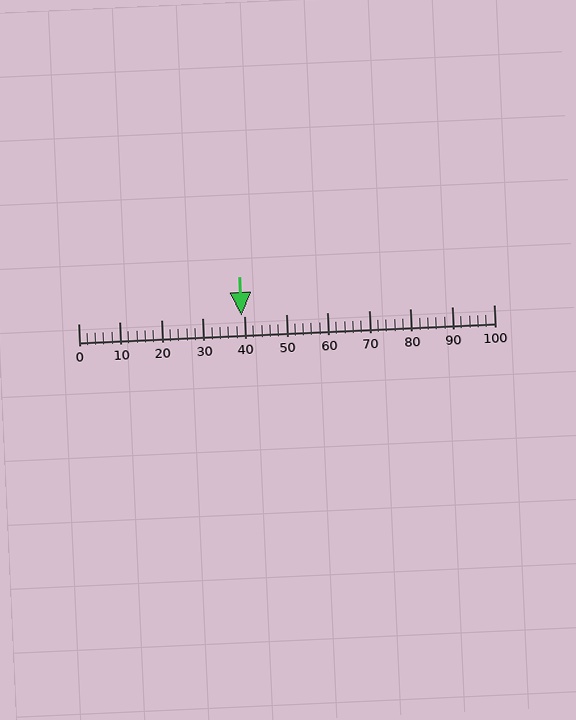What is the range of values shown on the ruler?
The ruler shows values from 0 to 100.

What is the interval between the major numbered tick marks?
The major tick marks are spaced 10 units apart.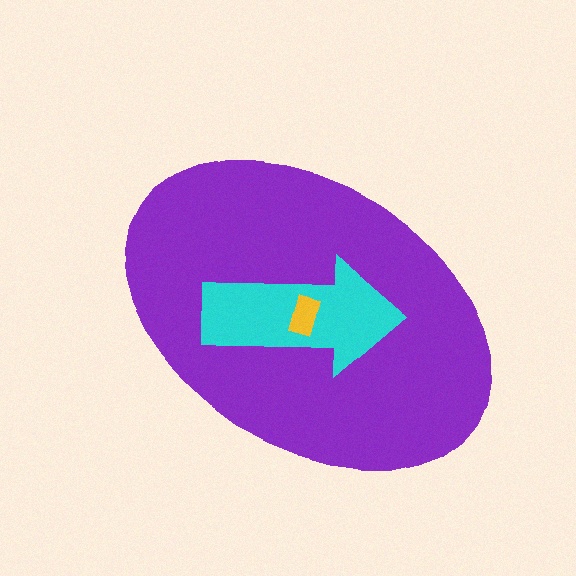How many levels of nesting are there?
3.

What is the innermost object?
The yellow rectangle.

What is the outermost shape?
The purple ellipse.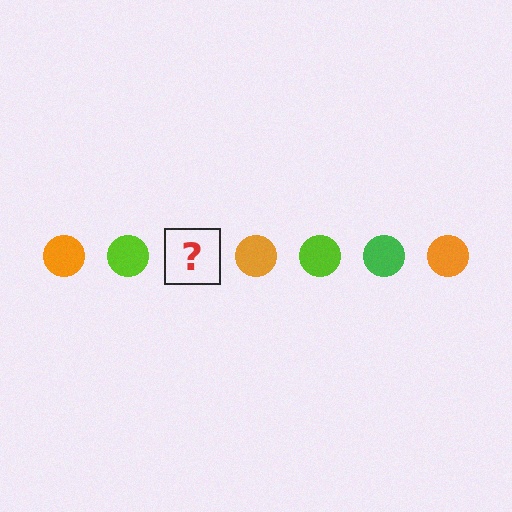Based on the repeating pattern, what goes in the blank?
The blank should be a green circle.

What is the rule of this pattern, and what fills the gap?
The rule is that the pattern cycles through orange, lime, green circles. The gap should be filled with a green circle.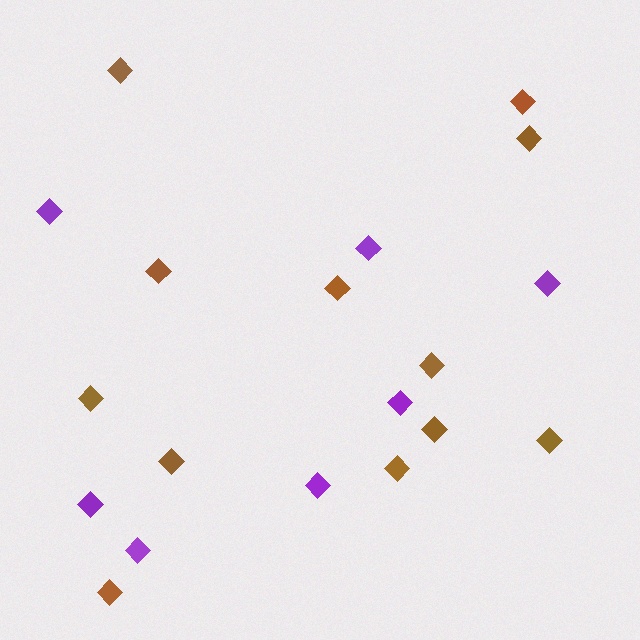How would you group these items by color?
There are 2 groups: one group of brown diamonds (12) and one group of purple diamonds (7).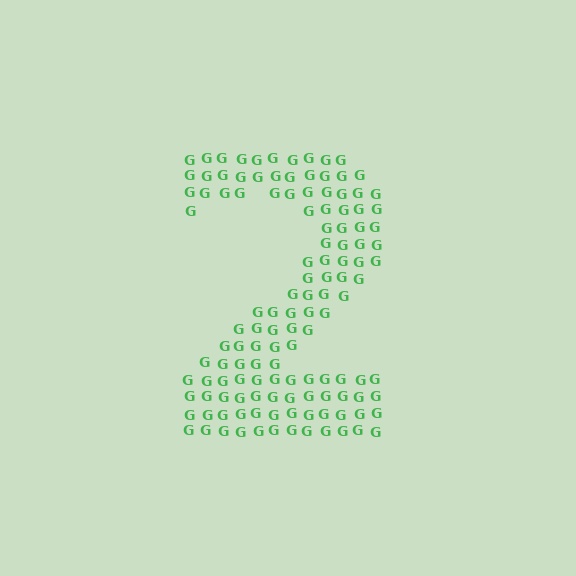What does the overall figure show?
The overall figure shows the digit 2.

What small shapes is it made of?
It is made of small letter G's.